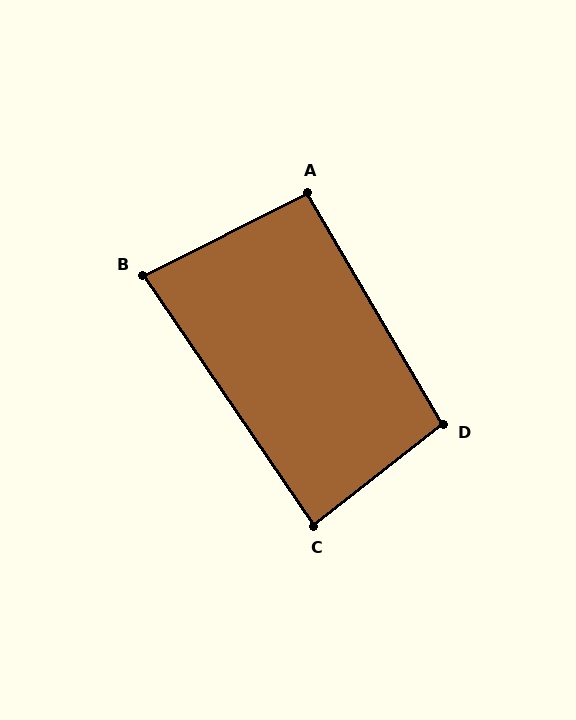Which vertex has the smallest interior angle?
B, at approximately 82 degrees.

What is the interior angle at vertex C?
Approximately 86 degrees (approximately right).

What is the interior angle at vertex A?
Approximately 94 degrees (approximately right).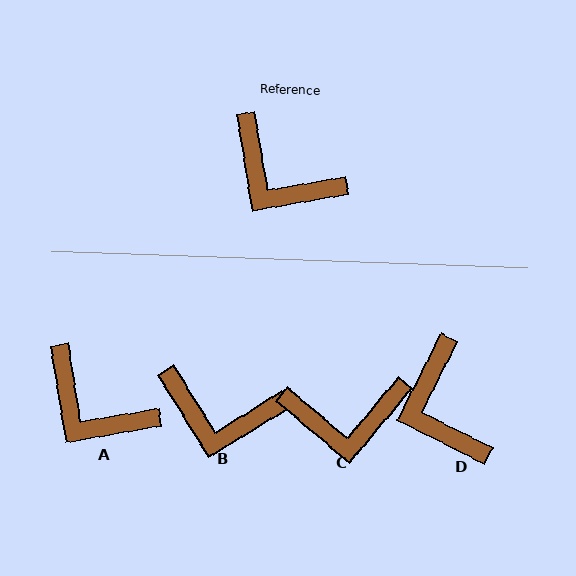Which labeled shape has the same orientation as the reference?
A.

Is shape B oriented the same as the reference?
No, it is off by about 22 degrees.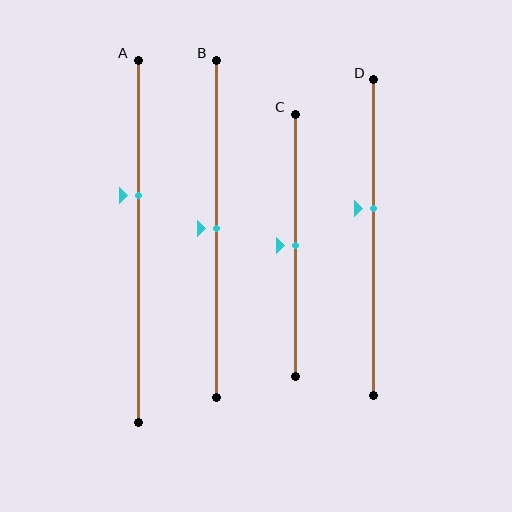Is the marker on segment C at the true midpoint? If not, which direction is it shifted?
Yes, the marker on segment C is at the true midpoint.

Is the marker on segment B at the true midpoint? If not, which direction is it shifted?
Yes, the marker on segment B is at the true midpoint.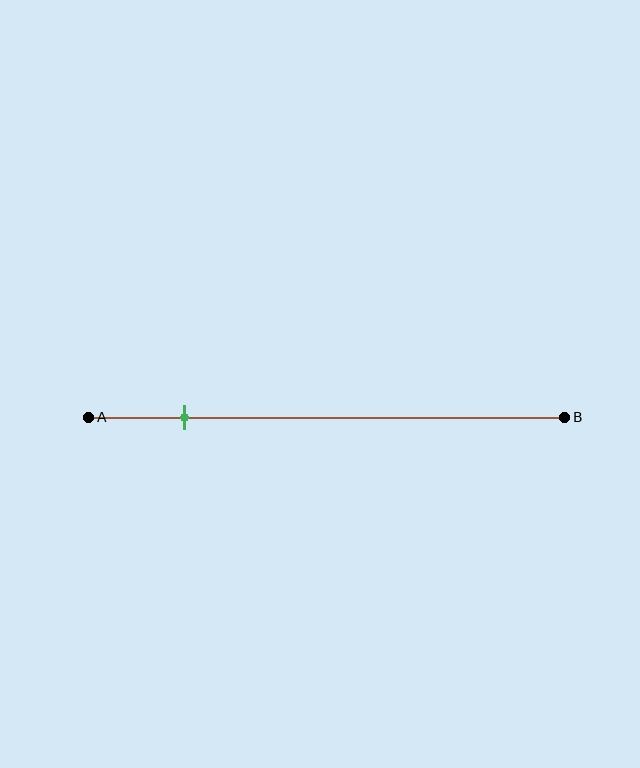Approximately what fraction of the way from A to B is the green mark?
The green mark is approximately 20% of the way from A to B.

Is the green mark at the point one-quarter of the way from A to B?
No, the mark is at about 20% from A, not at the 25% one-quarter point.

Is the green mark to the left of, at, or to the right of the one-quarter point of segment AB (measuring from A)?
The green mark is to the left of the one-quarter point of segment AB.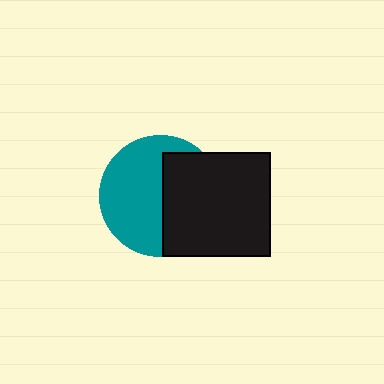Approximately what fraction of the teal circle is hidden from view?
Roughly 45% of the teal circle is hidden behind the black rectangle.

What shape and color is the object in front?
The object in front is a black rectangle.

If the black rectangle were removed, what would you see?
You would see the complete teal circle.